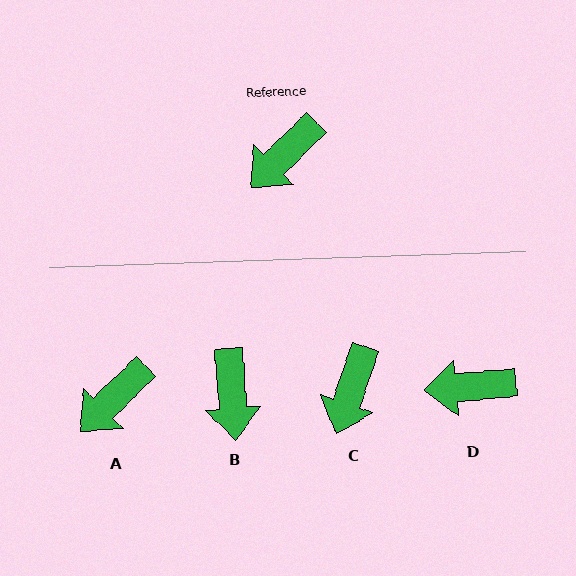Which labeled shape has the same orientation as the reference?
A.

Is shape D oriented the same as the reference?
No, it is off by about 39 degrees.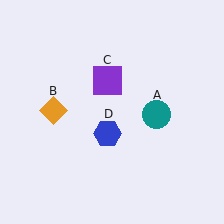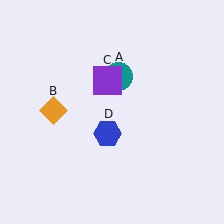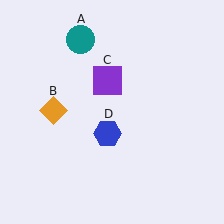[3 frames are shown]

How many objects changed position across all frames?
1 object changed position: teal circle (object A).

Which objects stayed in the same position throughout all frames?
Orange diamond (object B) and purple square (object C) and blue hexagon (object D) remained stationary.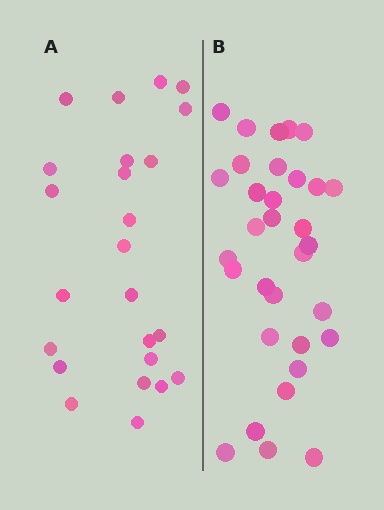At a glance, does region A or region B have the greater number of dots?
Region B (the right region) has more dots.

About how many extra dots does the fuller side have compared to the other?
Region B has roughly 8 or so more dots than region A.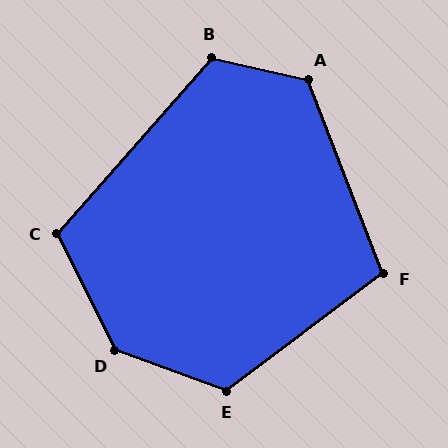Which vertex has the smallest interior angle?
F, at approximately 106 degrees.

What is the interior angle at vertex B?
Approximately 118 degrees (obtuse).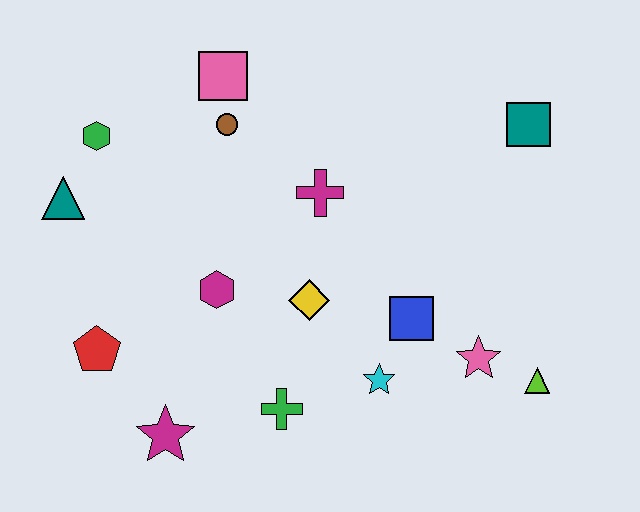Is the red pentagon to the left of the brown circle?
Yes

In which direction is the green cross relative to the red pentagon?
The green cross is to the right of the red pentagon.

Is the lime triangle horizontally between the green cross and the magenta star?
No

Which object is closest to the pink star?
The lime triangle is closest to the pink star.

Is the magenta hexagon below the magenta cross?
Yes